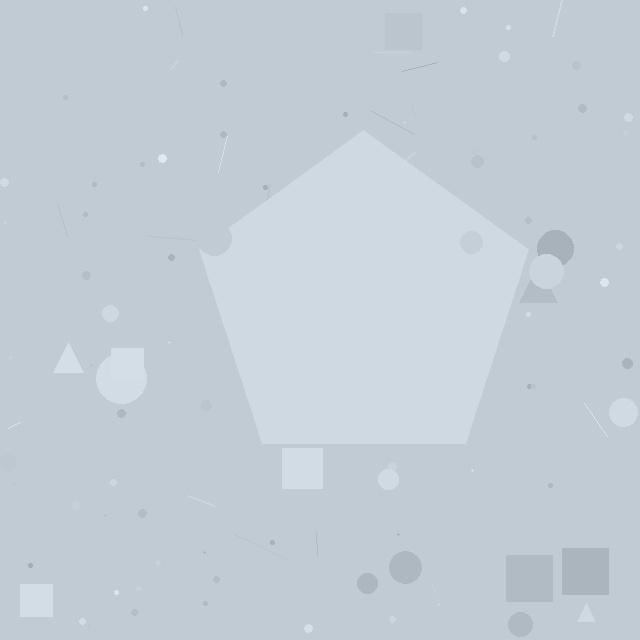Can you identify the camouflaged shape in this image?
The camouflaged shape is a pentagon.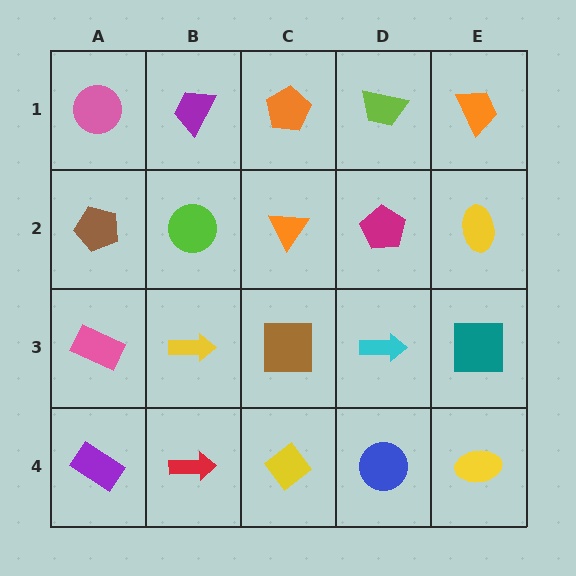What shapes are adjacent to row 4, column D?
A cyan arrow (row 3, column D), a yellow diamond (row 4, column C), a yellow ellipse (row 4, column E).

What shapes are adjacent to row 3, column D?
A magenta pentagon (row 2, column D), a blue circle (row 4, column D), a brown square (row 3, column C), a teal square (row 3, column E).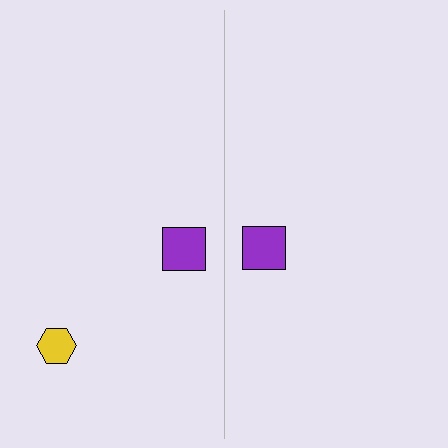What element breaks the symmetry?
A yellow hexagon is missing from the right side.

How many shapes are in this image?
There are 3 shapes in this image.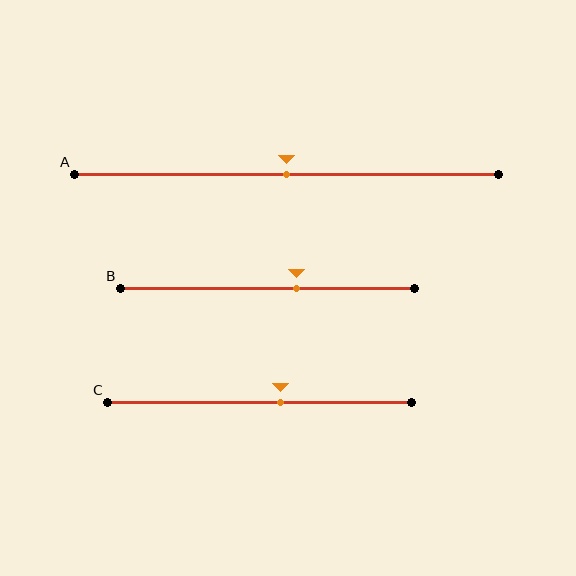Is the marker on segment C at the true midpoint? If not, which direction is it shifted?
No, the marker on segment C is shifted to the right by about 7% of the segment length.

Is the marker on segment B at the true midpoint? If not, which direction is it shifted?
No, the marker on segment B is shifted to the right by about 10% of the segment length.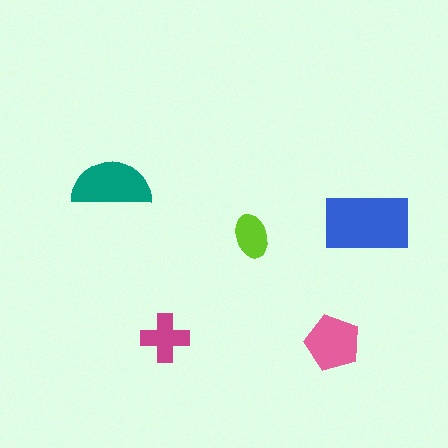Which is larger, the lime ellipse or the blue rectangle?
The blue rectangle.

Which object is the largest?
The blue rectangle.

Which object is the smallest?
The lime ellipse.